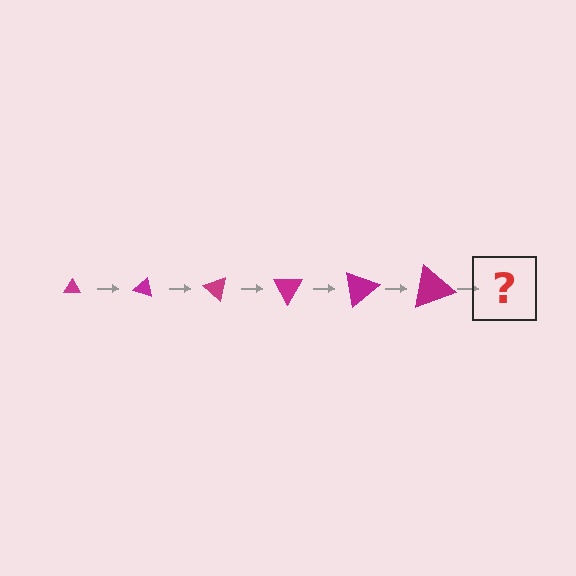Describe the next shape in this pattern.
It should be a triangle, larger than the previous one and rotated 120 degrees from the start.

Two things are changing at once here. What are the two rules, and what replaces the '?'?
The two rules are that the triangle grows larger each step and it rotates 20 degrees each step. The '?' should be a triangle, larger than the previous one and rotated 120 degrees from the start.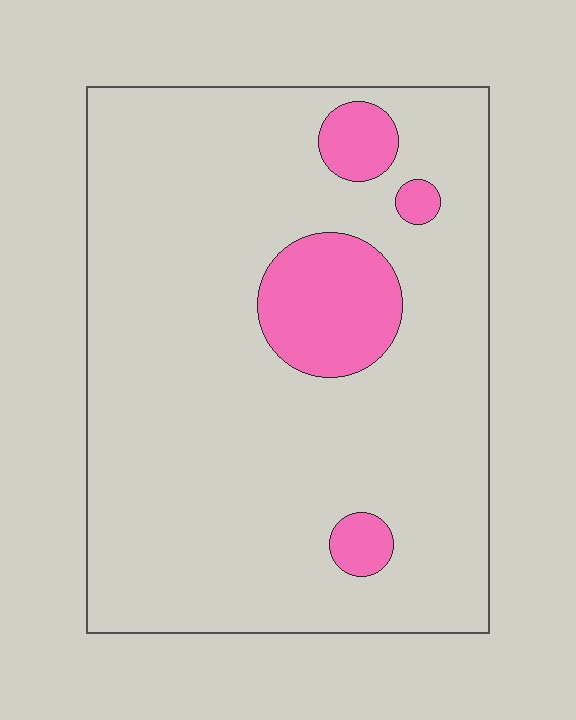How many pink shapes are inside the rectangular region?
4.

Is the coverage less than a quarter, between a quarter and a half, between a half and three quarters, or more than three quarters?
Less than a quarter.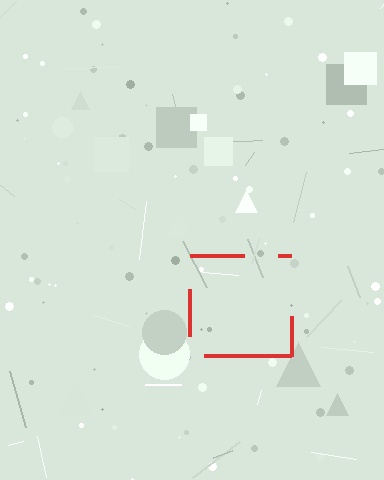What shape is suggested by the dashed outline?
The dashed outline suggests a square.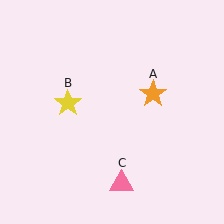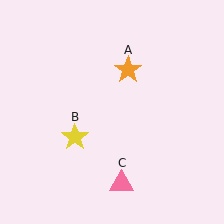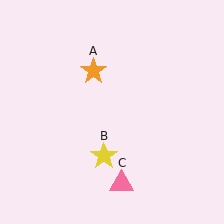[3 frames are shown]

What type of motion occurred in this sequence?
The orange star (object A), yellow star (object B) rotated counterclockwise around the center of the scene.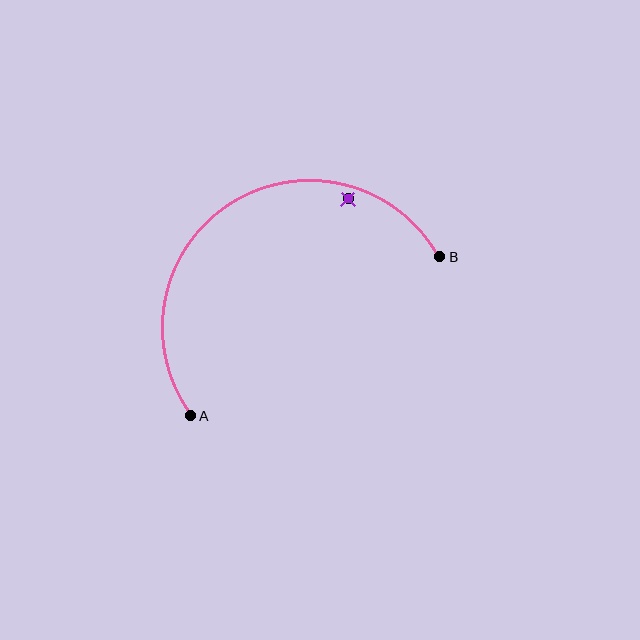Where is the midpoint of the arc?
The arc midpoint is the point on the curve farthest from the straight line joining A and B. It sits above that line.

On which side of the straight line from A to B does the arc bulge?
The arc bulges above the straight line connecting A and B.